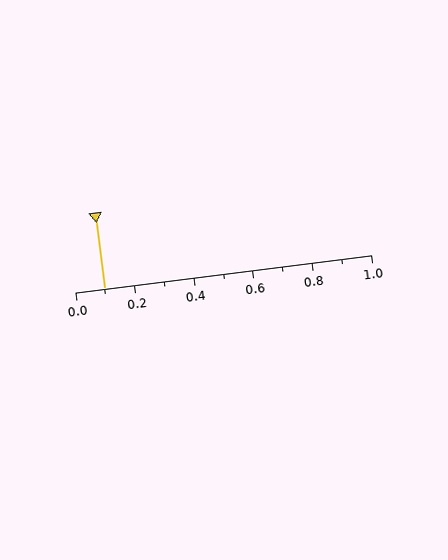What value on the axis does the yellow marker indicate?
The marker indicates approximately 0.1.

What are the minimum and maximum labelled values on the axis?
The axis runs from 0.0 to 1.0.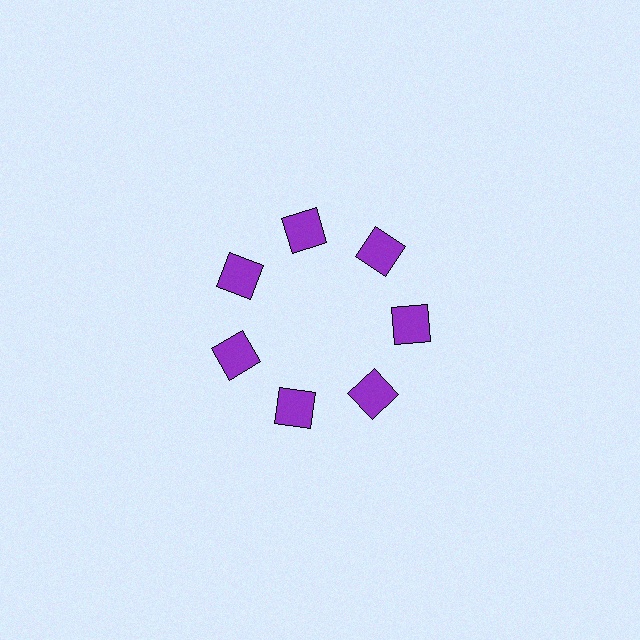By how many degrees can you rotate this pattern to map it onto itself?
The pattern maps onto itself every 51 degrees of rotation.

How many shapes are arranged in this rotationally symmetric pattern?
There are 7 shapes, arranged in 7 groups of 1.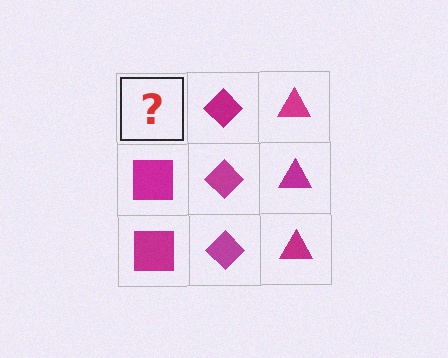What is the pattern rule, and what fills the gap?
The rule is that each column has a consistent shape. The gap should be filled with a magenta square.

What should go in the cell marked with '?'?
The missing cell should contain a magenta square.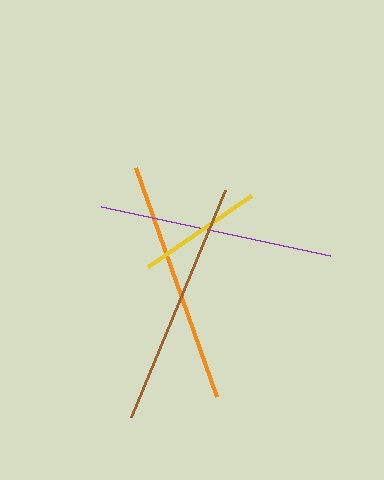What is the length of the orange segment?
The orange segment is approximately 243 pixels long.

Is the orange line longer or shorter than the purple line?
The orange line is longer than the purple line.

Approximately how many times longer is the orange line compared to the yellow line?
The orange line is approximately 1.9 times the length of the yellow line.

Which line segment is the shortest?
The yellow line is the shortest at approximately 125 pixels.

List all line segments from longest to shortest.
From longest to shortest: brown, orange, purple, yellow.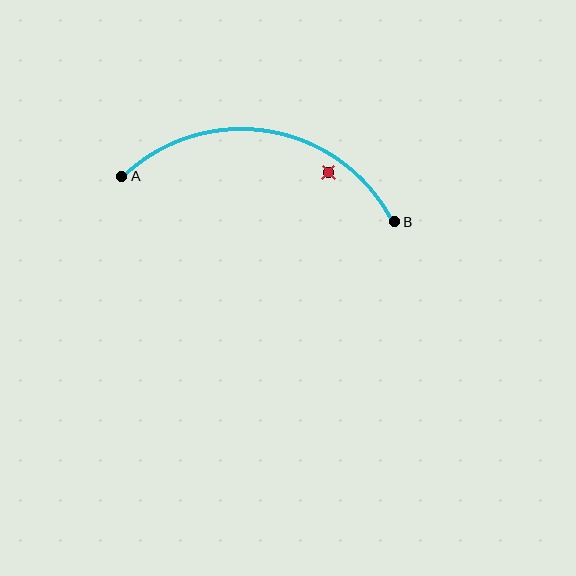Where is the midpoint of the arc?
The arc midpoint is the point on the curve farthest from the straight line joining A and B. It sits above that line.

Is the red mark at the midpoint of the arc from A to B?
No — the red mark does not lie on the arc at all. It sits slightly inside the curve.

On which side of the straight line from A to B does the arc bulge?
The arc bulges above the straight line connecting A and B.